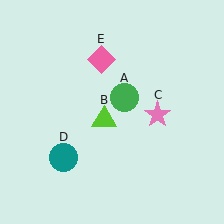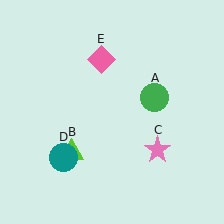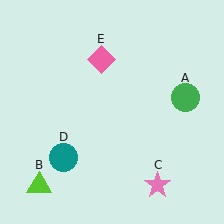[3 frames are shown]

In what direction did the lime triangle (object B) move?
The lime triangle (object B) moved down and to the left.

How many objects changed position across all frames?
3 objects changed position: green circle (object A), lime triangle (object B), pink star (object C).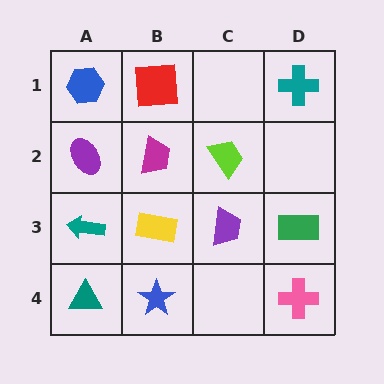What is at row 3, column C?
A purple trapezoid.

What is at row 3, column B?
A yellow rectangle.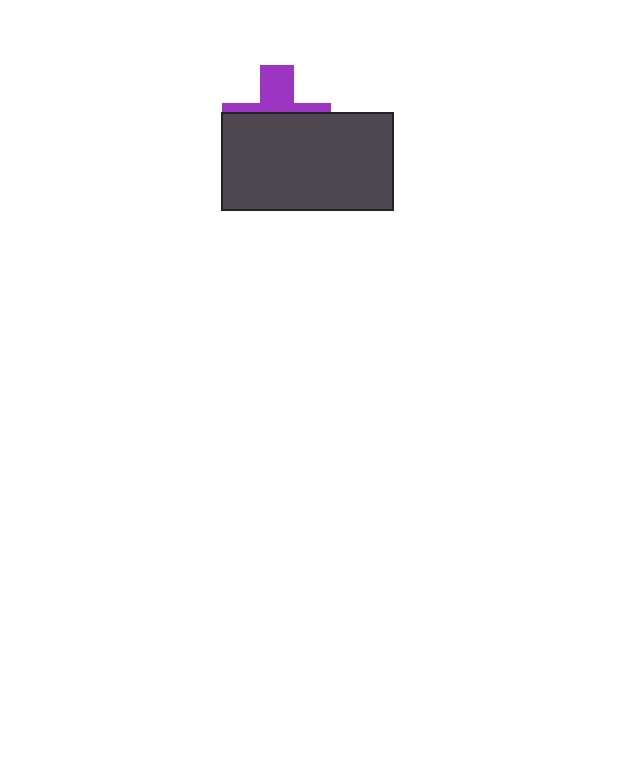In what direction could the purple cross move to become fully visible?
The purple cross could move up. That would shift it out from behind the dark gray rectangle entirely.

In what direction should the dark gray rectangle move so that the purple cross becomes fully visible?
The dark gray rectangle should move down. That is the shortest direction to clear the overlap and leave the purple cross fully visible.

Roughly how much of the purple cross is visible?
A small part of it is visible (roughly 36%).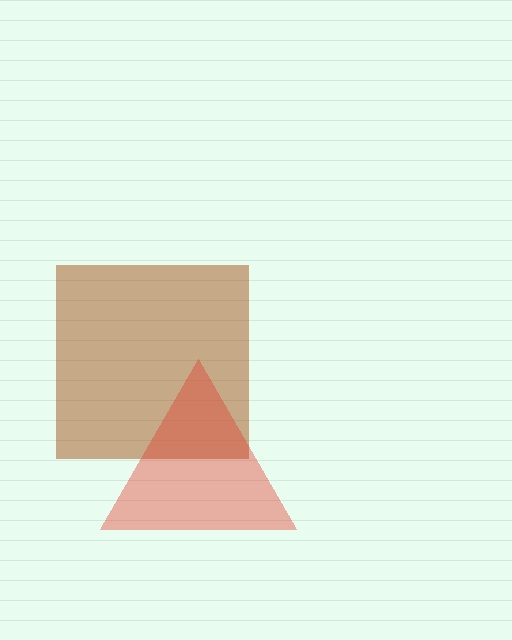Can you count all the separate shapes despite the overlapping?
Yes, there are 2 separate shapes.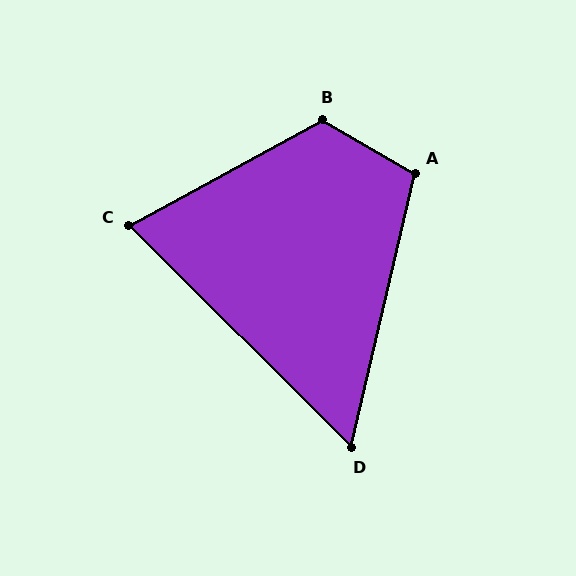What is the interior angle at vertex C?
Approximately 73 degrees (acute).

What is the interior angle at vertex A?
Approximately 107 degrees (obtuse).